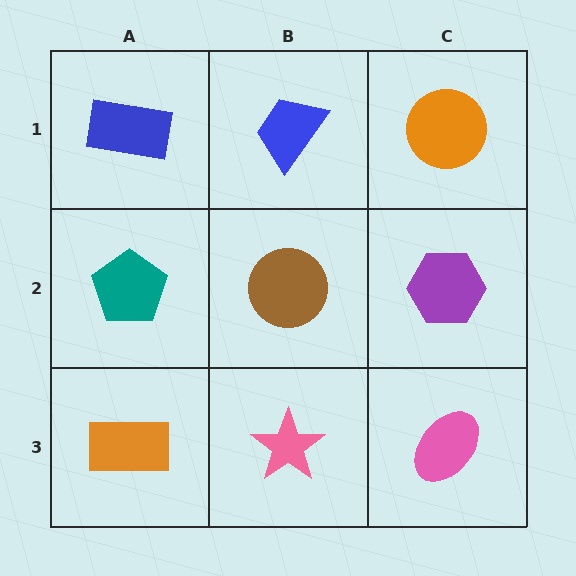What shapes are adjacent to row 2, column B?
A blue trapezoid (row 1, column B), a pink star (row 3, column B), a teal pentagon (row 2, column A), a purple hexagon (row 2, column C).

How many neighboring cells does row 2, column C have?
3.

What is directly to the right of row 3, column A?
A pink star.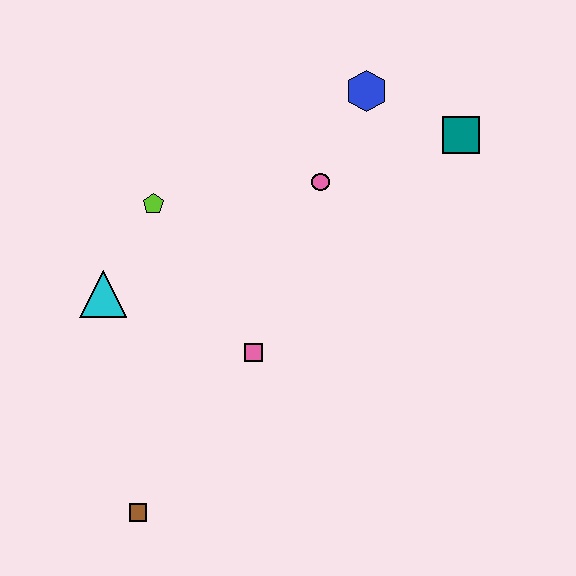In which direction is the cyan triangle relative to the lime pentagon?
The cyan triangle is below the lime pentagon.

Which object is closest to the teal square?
The blue hexagon is closest to the teal square.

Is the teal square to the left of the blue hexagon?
No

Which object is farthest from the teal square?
The brown square is farthest from the teal square.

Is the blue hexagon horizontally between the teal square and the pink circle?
Yes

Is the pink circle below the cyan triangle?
No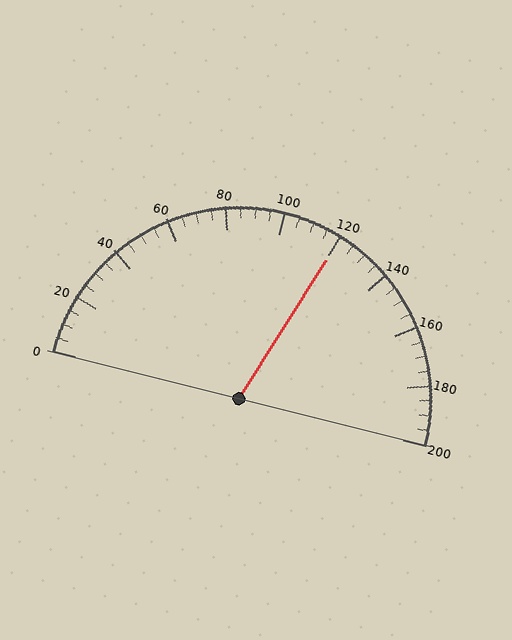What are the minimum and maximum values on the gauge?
The gauge ranges from 0 to 200.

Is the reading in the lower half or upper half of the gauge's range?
The reading is in the upper half of the range (0 to 200).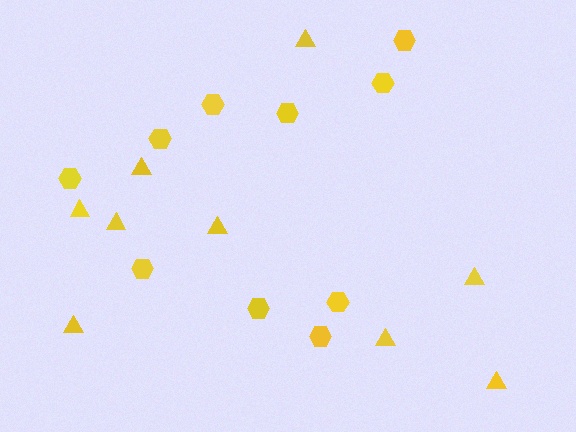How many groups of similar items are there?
There are 2 groups: one group of triangles (9) and one group of hexagons (10).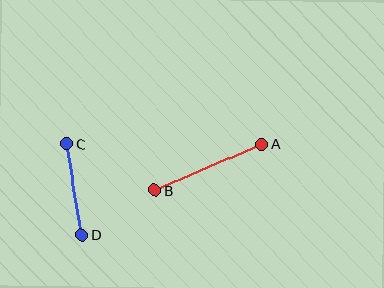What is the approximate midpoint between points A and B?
The midpoint is at approximately (208, 167) pixels.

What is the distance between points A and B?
The distance is approximately 116 pixels.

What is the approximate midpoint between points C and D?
The midpoint is at approximately (74, 189) pixels.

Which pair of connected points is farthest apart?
Points A and B are farthest apart.